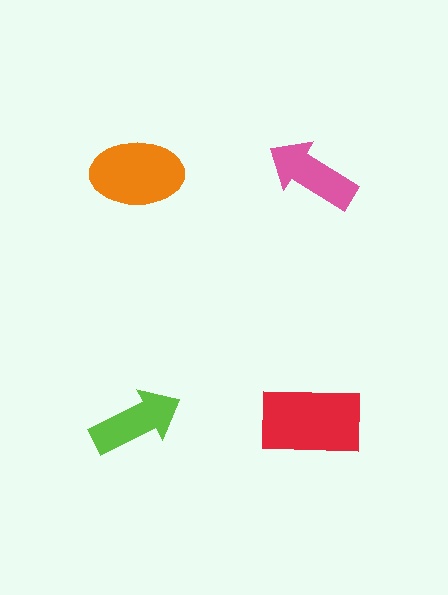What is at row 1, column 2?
A pink arrow.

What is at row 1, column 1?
An orange ellipse.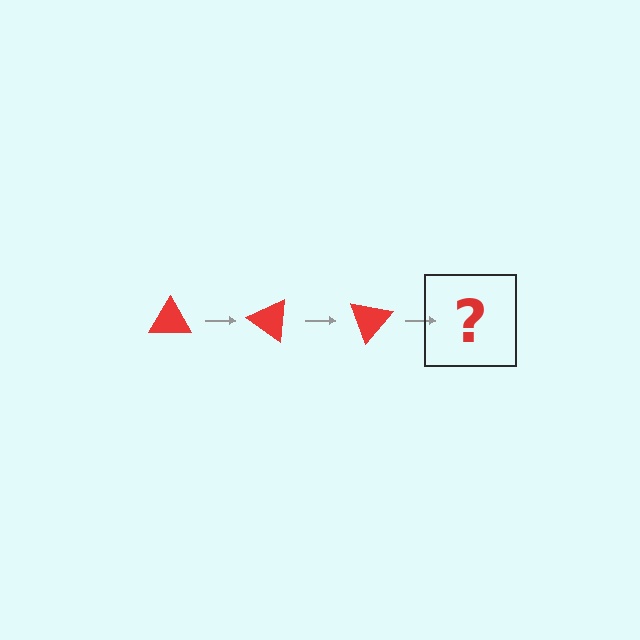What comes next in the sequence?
The next element should be a red triangle rotated 105 degrees.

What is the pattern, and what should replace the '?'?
The pattern is that the triangle rotates 35 degrees each step. The '?' should be a red triangle rotated 105 degrees.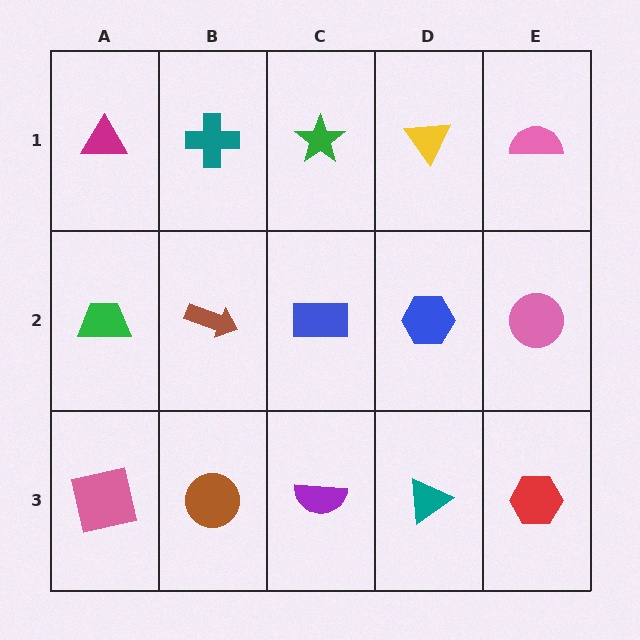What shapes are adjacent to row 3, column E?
A pink circle (row 2, column E), a teal triangle (row 3, column D).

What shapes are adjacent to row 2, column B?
A teal cross (row 1, column B), a brown circle (row 3, column B), a green trapezoid (row 2, column A), a blue rectangle (row 2, column C).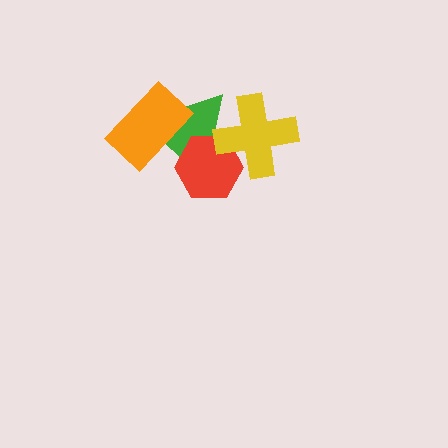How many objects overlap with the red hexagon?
2 objects overlap with the red hexagon.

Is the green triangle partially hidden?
Yes, it is partially covered by another shape.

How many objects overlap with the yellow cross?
2 objects overlap with the yellow cross.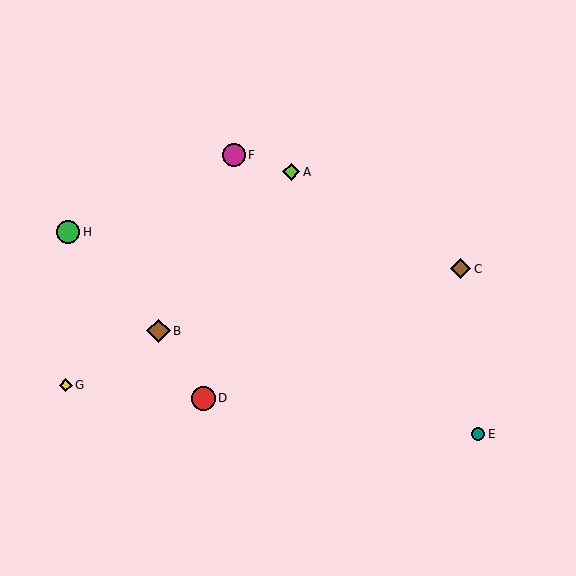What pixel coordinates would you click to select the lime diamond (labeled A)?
Click at (291, 172) to select the lime diamond A.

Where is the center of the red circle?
The center of the red circle is at (203, 398).